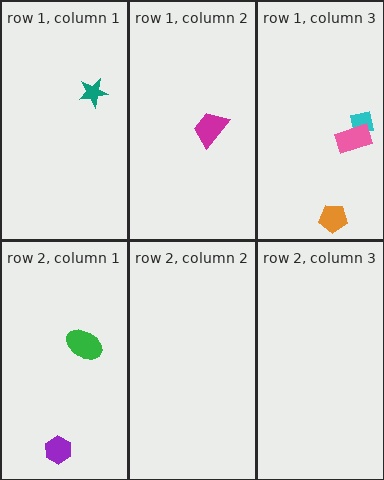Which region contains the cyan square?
The row 1, column 3 region.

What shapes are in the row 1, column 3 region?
The orange pentagon, the cyan square, the pink rectangle.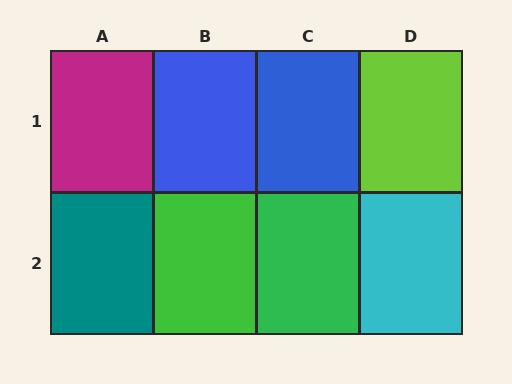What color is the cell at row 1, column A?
Magenta.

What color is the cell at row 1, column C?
Blue.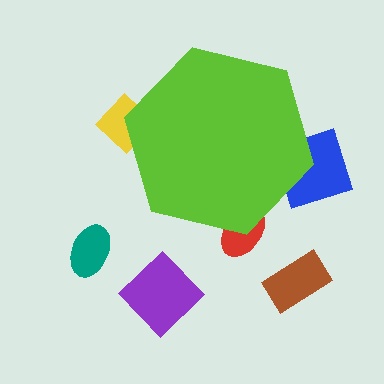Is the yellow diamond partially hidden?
Yes, the yellow diamond is partially hidden behind the lime hexagon.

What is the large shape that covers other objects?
A lime hexagon.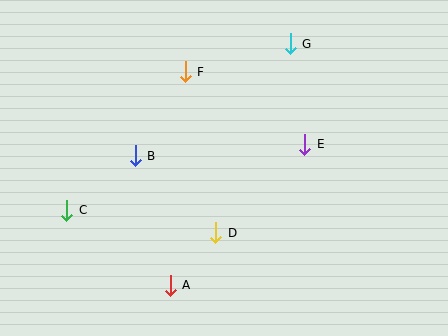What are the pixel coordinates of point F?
Point F is at (185, 72).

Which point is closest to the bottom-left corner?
Point C is closest to the bottom-left corner.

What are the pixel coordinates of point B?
Point B is at (135, 156).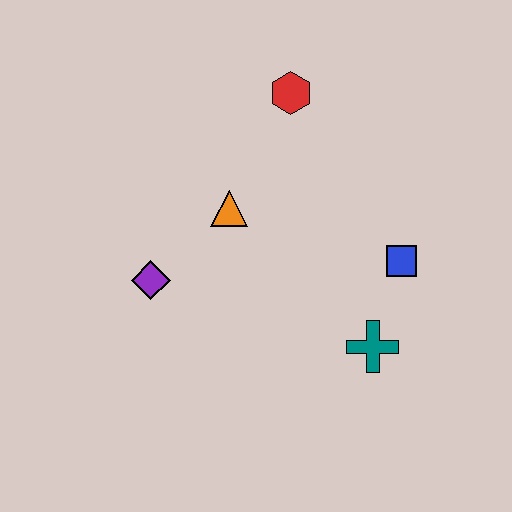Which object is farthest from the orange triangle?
The teal cross is farthest from the orange triangle.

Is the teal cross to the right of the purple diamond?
Yes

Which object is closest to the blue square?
The teal cross is closest to the blue square.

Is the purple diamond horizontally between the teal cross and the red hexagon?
No